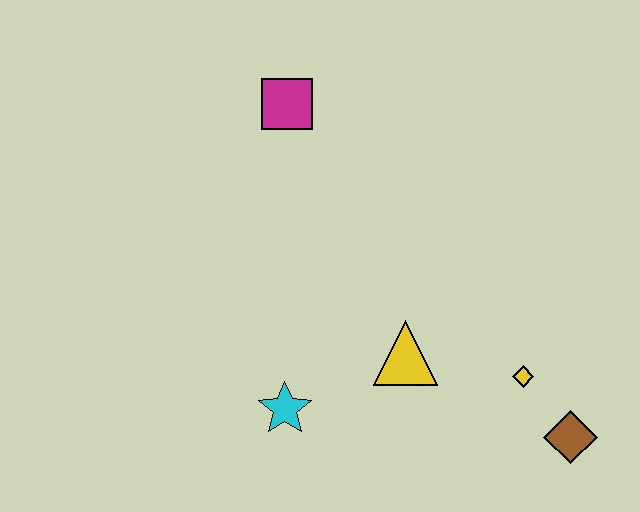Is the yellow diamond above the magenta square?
No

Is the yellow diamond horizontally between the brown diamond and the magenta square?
Yes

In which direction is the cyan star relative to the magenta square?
The cyan star is below the magenta square.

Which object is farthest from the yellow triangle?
The magenta square is farthest from the yellow triangle.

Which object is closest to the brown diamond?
The yellow diamond is closest to the brown diamond.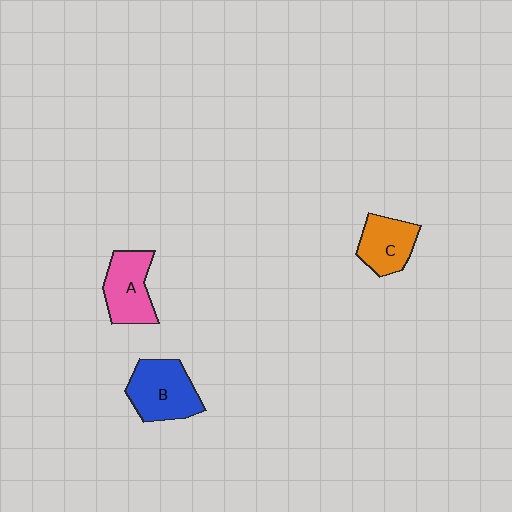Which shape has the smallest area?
Shape C (orange).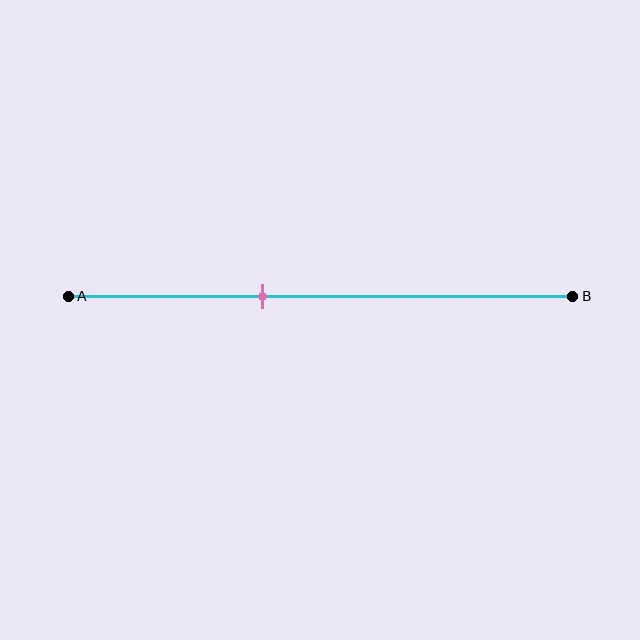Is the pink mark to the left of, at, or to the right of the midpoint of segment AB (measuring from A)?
The pink mark is to the left of the midpoint of segment AB.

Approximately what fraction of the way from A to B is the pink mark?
The pink mark is approximately 40% of the way from A to B.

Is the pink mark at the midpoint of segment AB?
No, the mark is at about 40% from A, not at the 50% midpoint.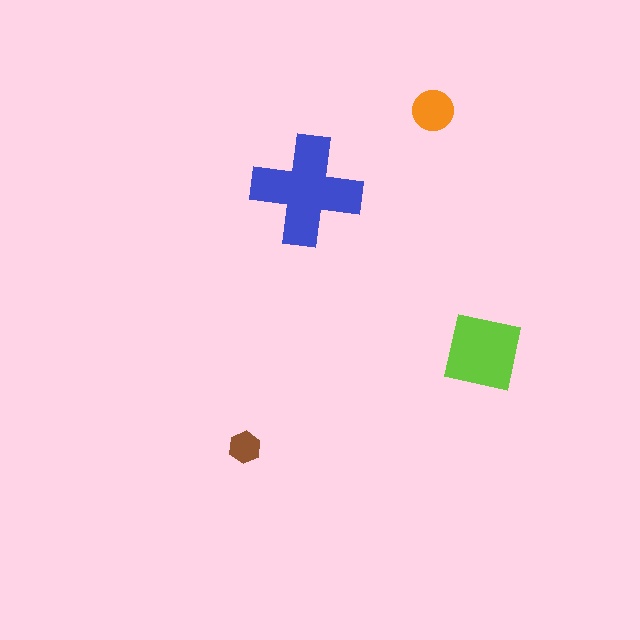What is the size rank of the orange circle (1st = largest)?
3rd.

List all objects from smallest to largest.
The brown hexagon, the orange circle, the lime square, the blue cross.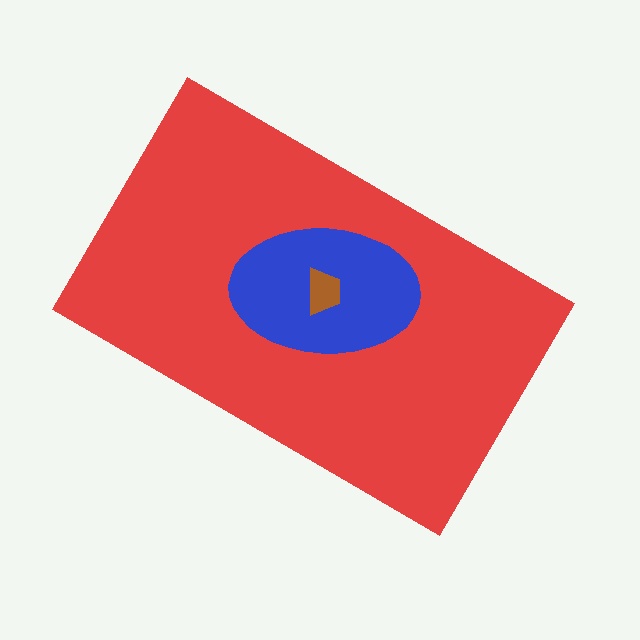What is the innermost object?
The brown trapezoid.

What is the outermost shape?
The red rectangle.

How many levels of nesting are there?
3.